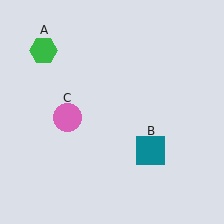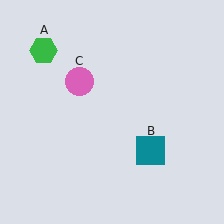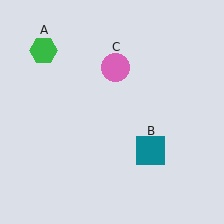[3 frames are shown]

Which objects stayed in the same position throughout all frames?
Green hexagon (object A) and teal square (object B) remained stationary.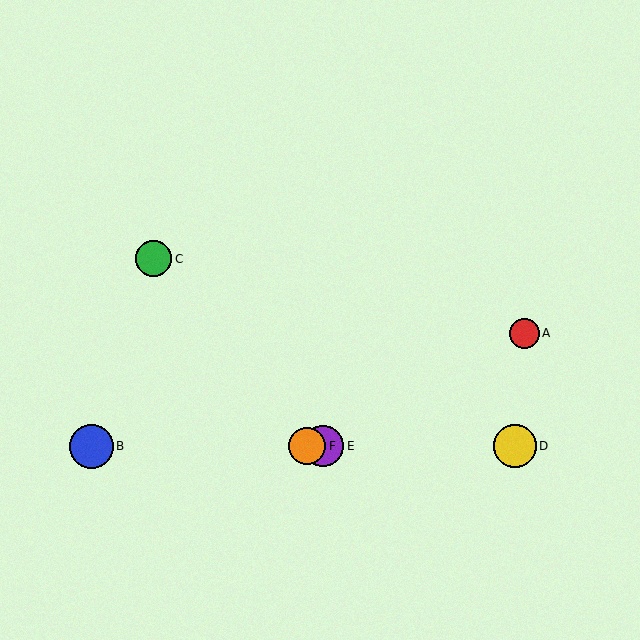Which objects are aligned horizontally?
Objects B, D, E, F are aligned horizontally.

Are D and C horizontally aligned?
No, D is at y≈446 and C is at y≈259.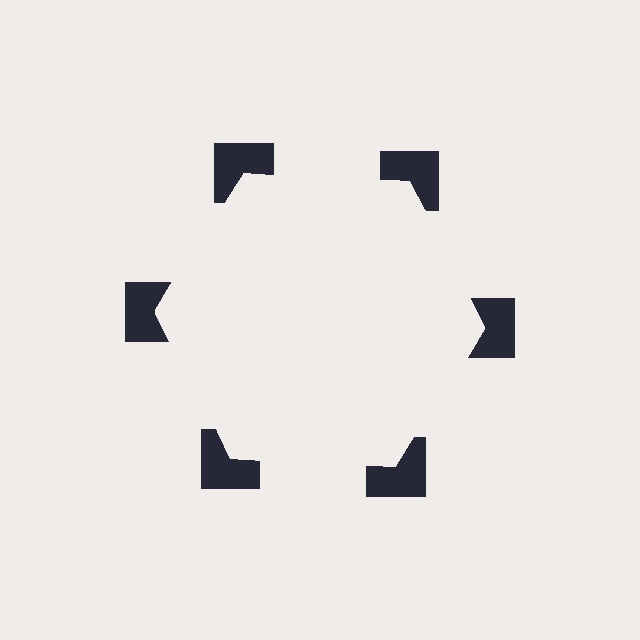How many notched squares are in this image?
There are 6 — one at each vertex of the illusory hexagon.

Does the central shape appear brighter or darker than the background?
It typically appears slightly brighter than the background, even though no actual brightness change is drawn.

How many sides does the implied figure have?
6 sides.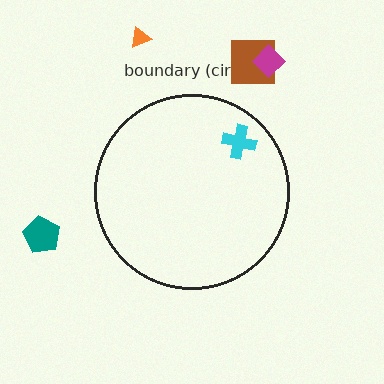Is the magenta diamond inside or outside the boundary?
Outside.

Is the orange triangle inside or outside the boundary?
Outside.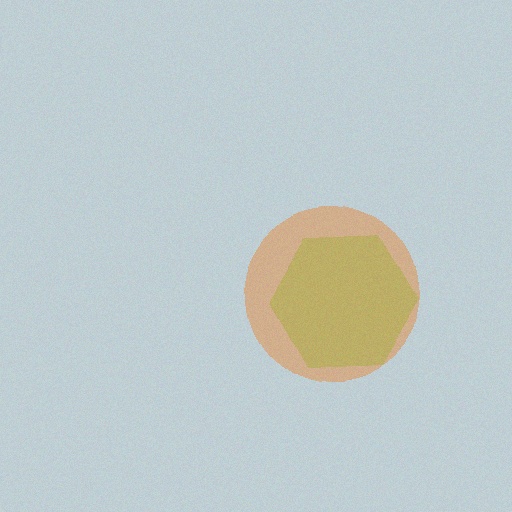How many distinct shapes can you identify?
There are 2 distinct shapes: a lime hexagon, an orange circle.